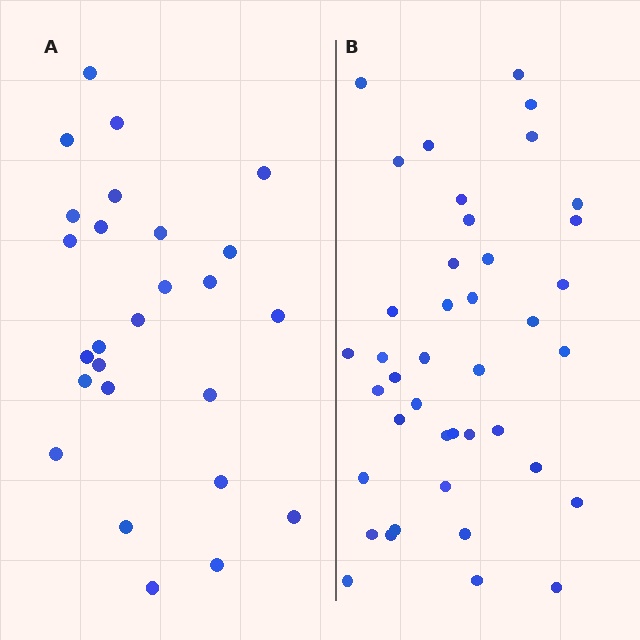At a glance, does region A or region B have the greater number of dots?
Region B (the right region) has more dots.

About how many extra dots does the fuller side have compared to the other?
Region B has approximately 15 more dots than region A.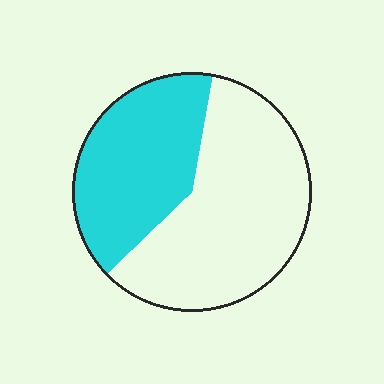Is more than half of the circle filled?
No.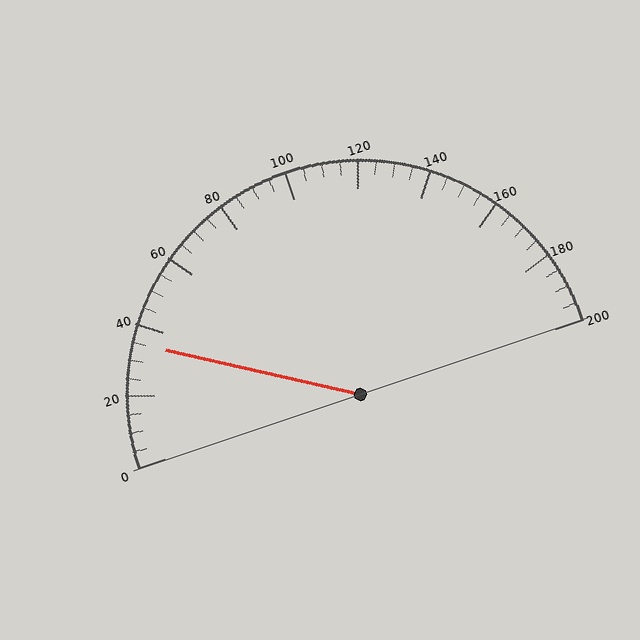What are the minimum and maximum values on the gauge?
The gauge ranges from 0 to 200.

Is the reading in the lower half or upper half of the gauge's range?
The reading is in the lower half of the range (0 to 200).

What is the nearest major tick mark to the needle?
The nearest major tick mark is 40.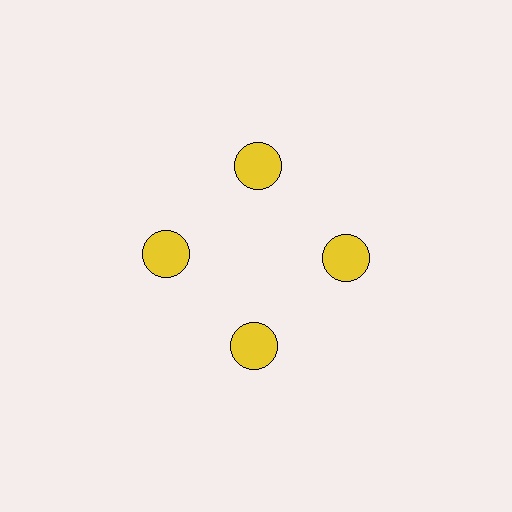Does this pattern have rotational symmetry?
Yes, this pattern has 4-fold rotational symmetry. It looks the same after rotating 90 degrees around the center.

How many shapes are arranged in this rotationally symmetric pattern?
There are 4 shapes, arranged in 4 groups of 1.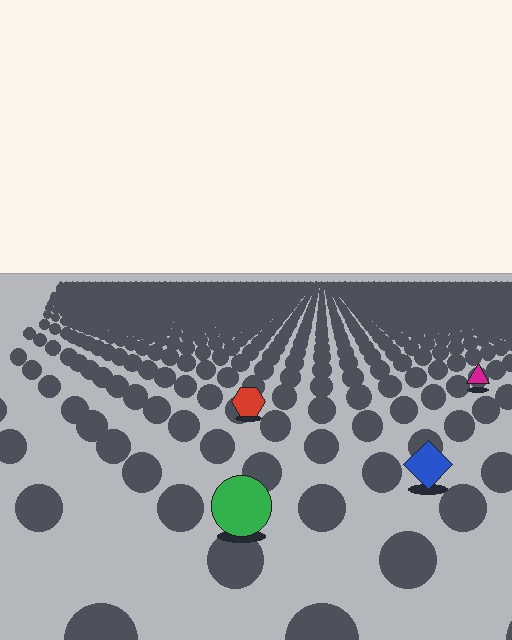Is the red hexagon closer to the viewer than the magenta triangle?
Yes. The red hexagon is closer — you can tell from the texture gradient: the ground texture is coarser near it.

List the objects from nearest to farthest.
From nearest to farthest: the green circle, the blue diamond, the red hexagon, the magenta triangle.